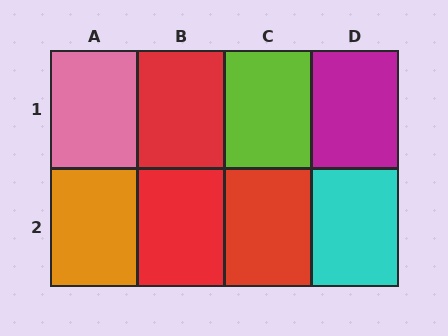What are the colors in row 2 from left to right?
Orange, red, red, cyan.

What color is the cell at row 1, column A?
Pink.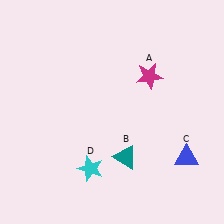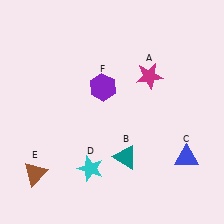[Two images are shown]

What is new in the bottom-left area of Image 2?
A brown triangle (E) was added in the bottom-left area of Image 2.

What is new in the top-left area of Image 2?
A purple hexagon (F) was added in the top-left area of Image 2.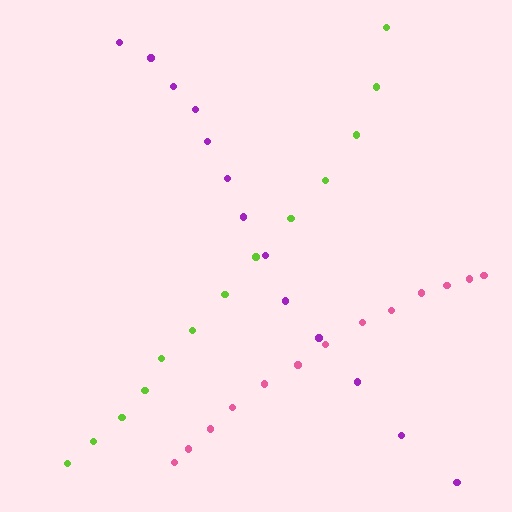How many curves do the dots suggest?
There are 3 distinct paths.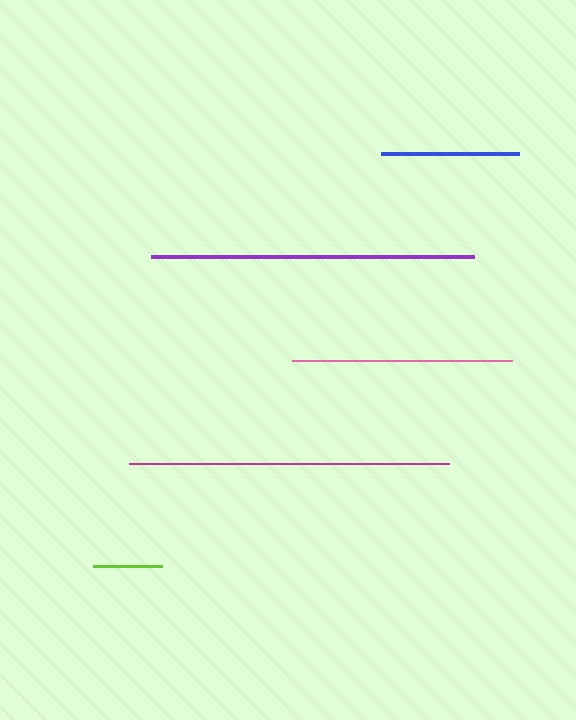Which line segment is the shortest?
The lime line is the shortest at approximately 69 pixels.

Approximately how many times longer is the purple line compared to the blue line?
The purple line is approximately 2.4 times the length of the blue line.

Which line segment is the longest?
The purple line is the longest at approximately 324 pixels.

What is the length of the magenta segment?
The magenta segment is approximately 319 pixels long.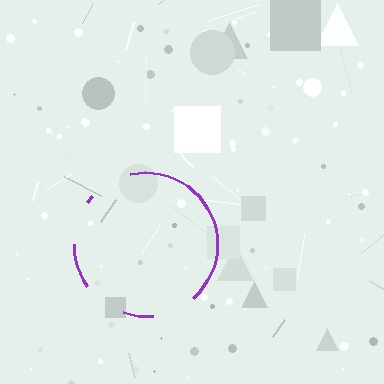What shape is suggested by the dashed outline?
The dashed outline suggests a circle.